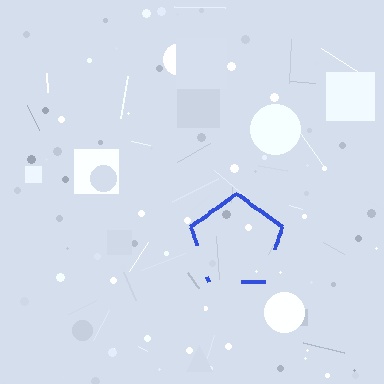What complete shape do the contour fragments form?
The contour fragments form a pentagon.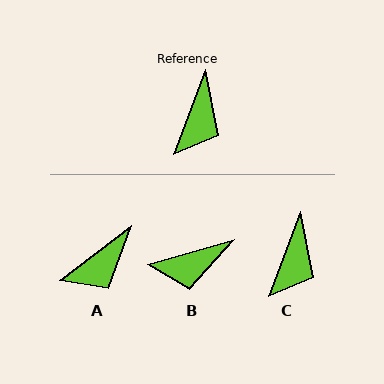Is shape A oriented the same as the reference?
No, it is off by about 32 degrees.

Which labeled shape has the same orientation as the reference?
C.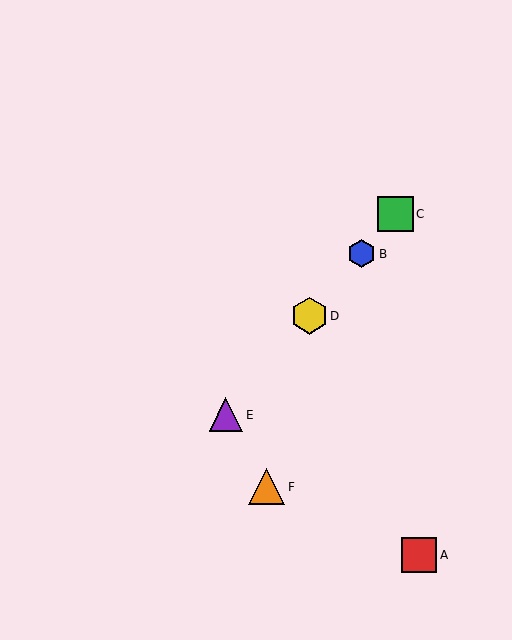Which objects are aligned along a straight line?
Objects B, C, D, E are aligned along a straight line.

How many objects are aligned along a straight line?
4 objects (B, C, D, E) are aligned along a straight line.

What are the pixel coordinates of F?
Object F is at (266, 487).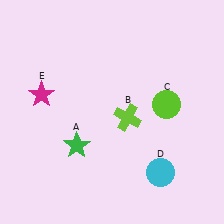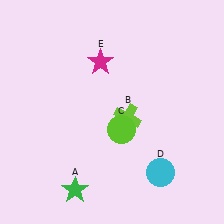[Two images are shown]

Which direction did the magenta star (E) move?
The magenta star (E) moved right.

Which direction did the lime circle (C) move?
The lime circle (C) moved left.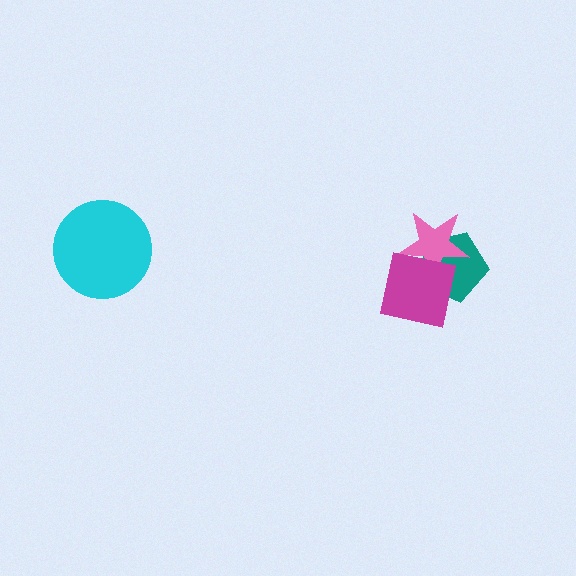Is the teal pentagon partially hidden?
Yes, it is partially covered by another shape.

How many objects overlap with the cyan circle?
0 objects overlap with the cyan circle.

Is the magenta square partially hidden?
No, no other shape covers it.